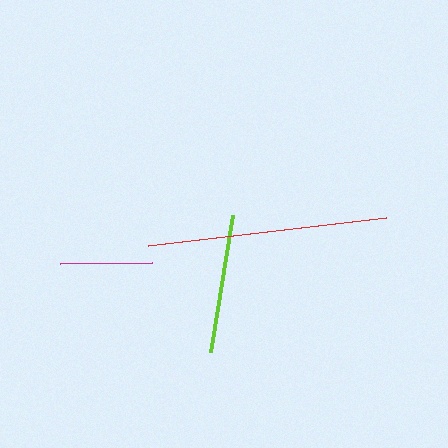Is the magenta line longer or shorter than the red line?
The red line is longer than the magenta line.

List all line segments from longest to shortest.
From longest to shortest: red, lime, magenta.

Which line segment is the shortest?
The magenta line is the shortest at approximately 92 pixels.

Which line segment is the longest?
The red line is the longest at approximately 239 pixels.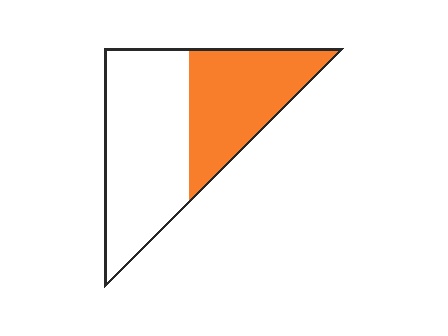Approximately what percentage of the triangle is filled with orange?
Approximately 40%.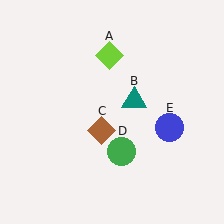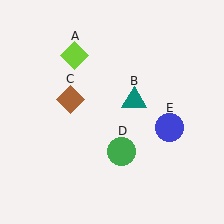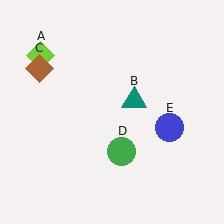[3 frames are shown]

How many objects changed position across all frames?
2 objects changed position: lime diamond (object A), brown diamond (object C).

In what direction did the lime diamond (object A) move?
The lime diamond (object A) moved left.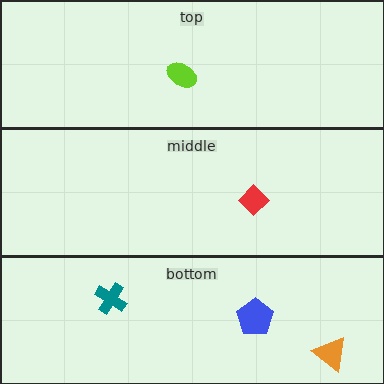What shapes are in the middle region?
The red diamond.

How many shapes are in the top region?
1.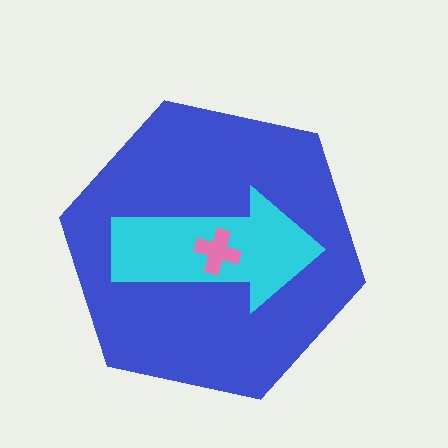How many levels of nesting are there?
3.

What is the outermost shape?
The blue hexagon.